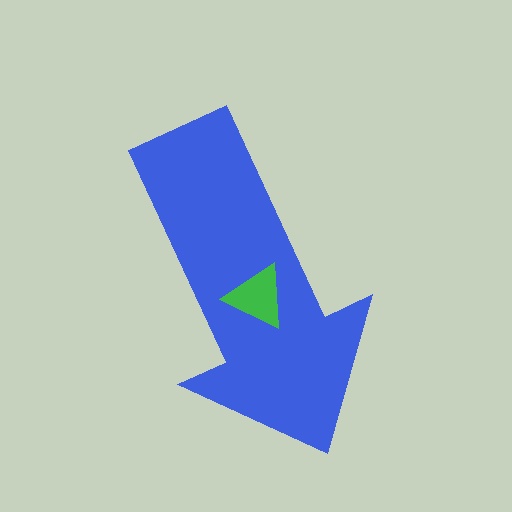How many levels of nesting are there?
2.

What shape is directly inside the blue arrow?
The green triangle.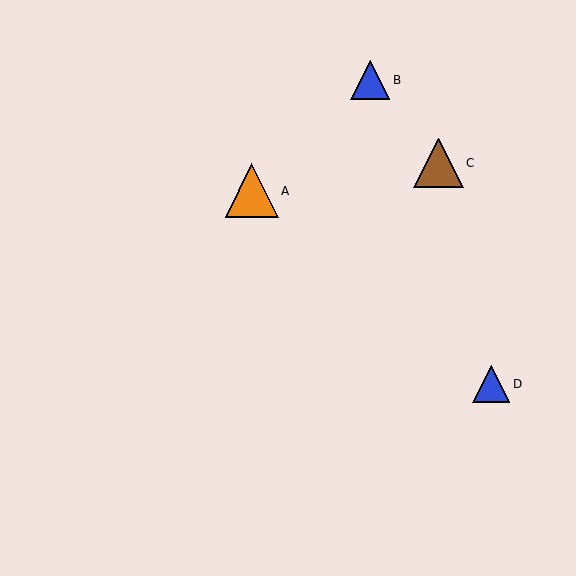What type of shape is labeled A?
Shape A is an orange triangle.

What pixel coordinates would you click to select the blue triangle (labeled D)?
Click at (491, 384) to select the blue triangle D.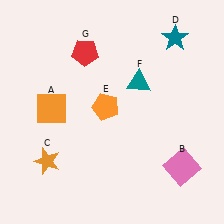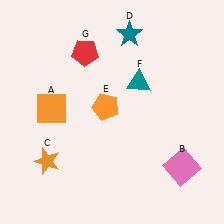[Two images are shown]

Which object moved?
The teal star (D) moved left.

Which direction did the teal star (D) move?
The teal star (D) moved left.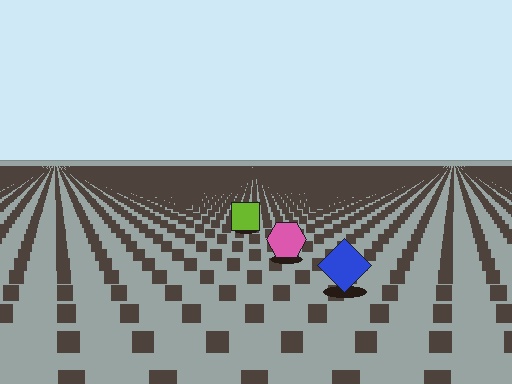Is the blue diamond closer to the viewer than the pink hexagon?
Yes. The blue diamond is closer — you can tell from the texture gradient: the ground texture is coarser near it.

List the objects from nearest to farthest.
From nearest to farthest: the blue diamond, the pink hexagon, the lime square.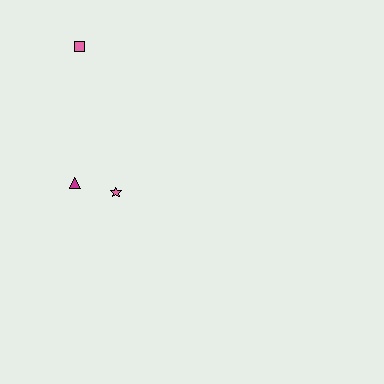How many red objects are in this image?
There are no red objects.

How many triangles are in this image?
There is 1 triangle.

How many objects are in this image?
There are 3 objects.